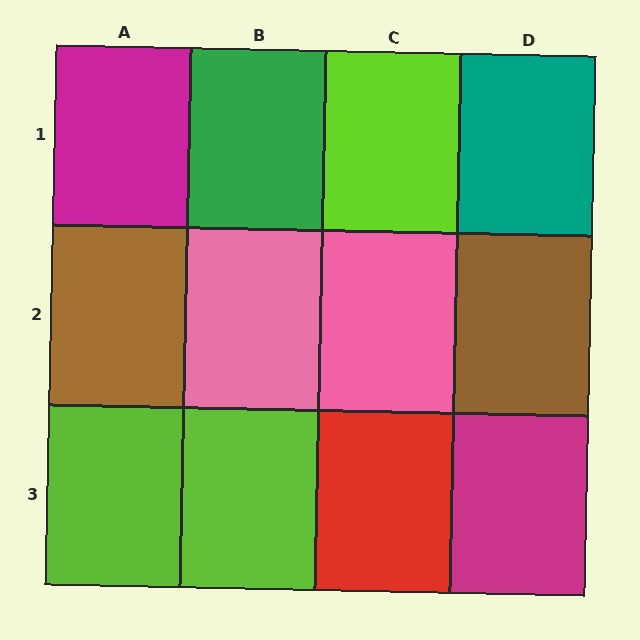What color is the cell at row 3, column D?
Magenta.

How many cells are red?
1 cell is red.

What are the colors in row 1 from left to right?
Magenta, green, lime, teal.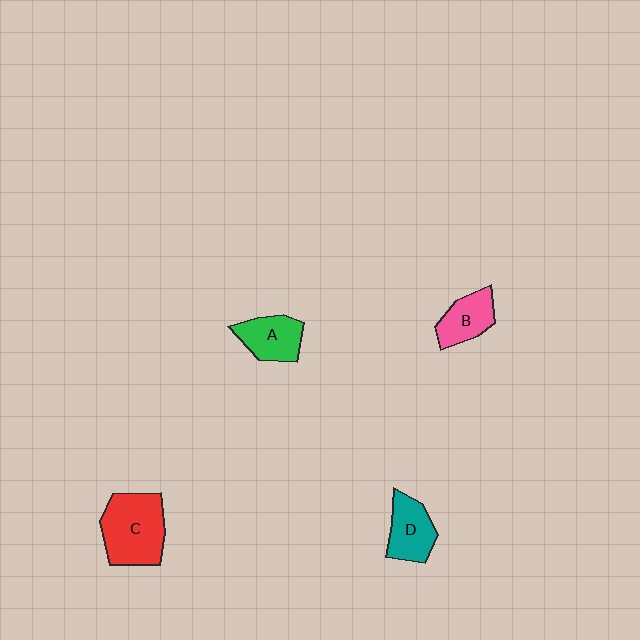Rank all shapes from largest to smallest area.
From largest to smallest: C (red), D (teal), A (green), B (pink).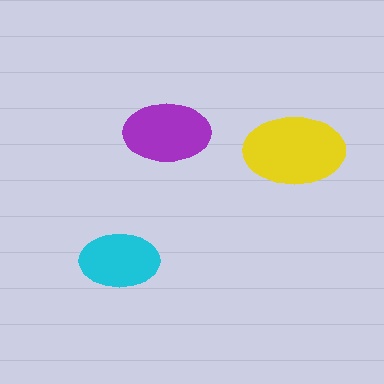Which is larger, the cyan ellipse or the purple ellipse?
The purple one.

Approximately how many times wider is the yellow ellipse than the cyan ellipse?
About 1.5 times wider.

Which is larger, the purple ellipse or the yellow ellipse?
The yellow one.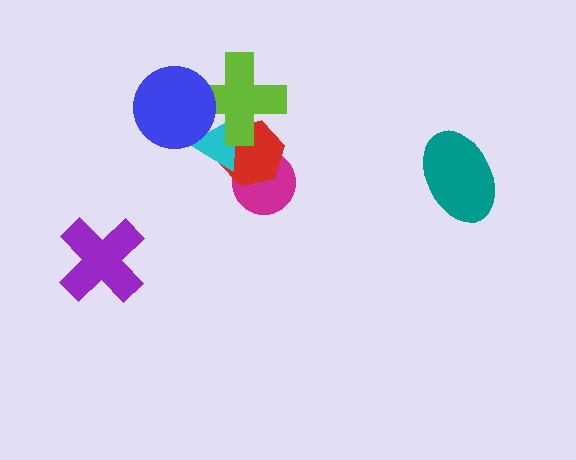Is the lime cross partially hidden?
Yes, it is partially covered by another shape.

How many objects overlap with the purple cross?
0 objects overlap with the purple cross.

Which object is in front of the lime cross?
The blue circle is in front of the lime cross.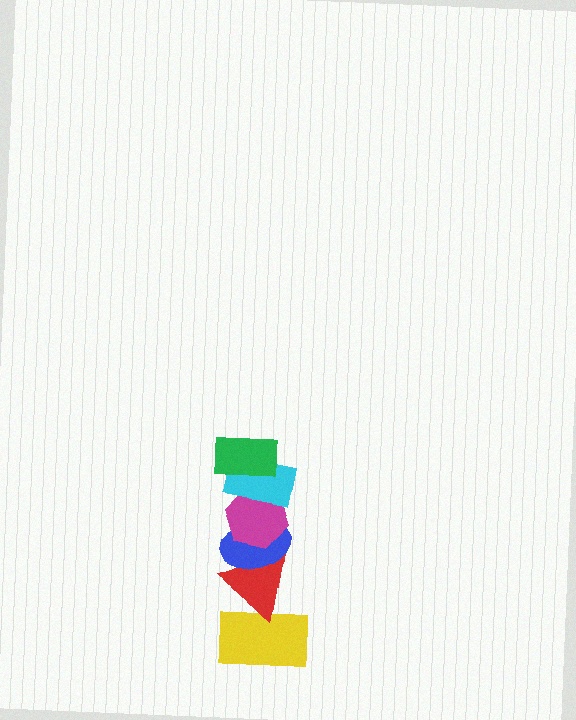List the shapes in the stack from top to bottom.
From top to bottom: the green rectangle, the cyan rectangle, the magenta hexagon, the blue ellipse, the red triangle, the yellow rectangle.